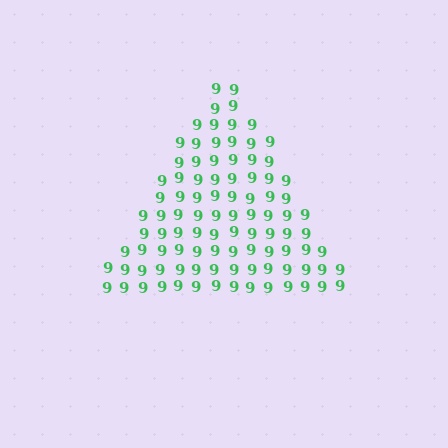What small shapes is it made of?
It is made of small digit 9's.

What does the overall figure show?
The overall figure shows a triangle.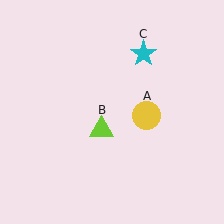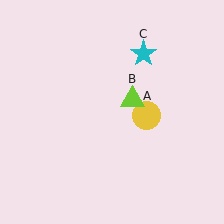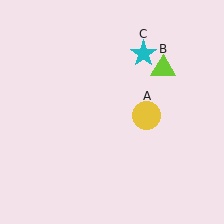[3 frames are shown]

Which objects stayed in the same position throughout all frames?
Yellow circle (object A) and cyan star (object C) remained stationary.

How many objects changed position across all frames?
1 object changed position: lime triangle (object B).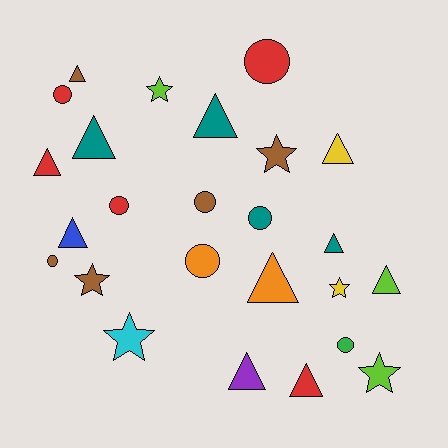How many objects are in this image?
There are 25 objects.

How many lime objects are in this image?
There are 3 lime objects.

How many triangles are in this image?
There are 11 triangles.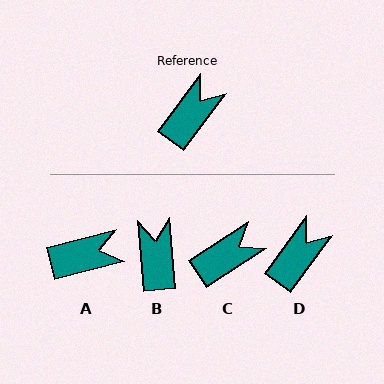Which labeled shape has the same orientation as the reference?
D.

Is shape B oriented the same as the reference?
No, it is off by about 42 degrees.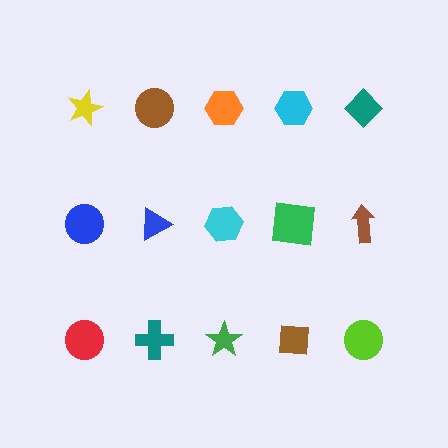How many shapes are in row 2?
5 shapes.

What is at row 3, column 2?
A teal cross.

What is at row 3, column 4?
A brown square.